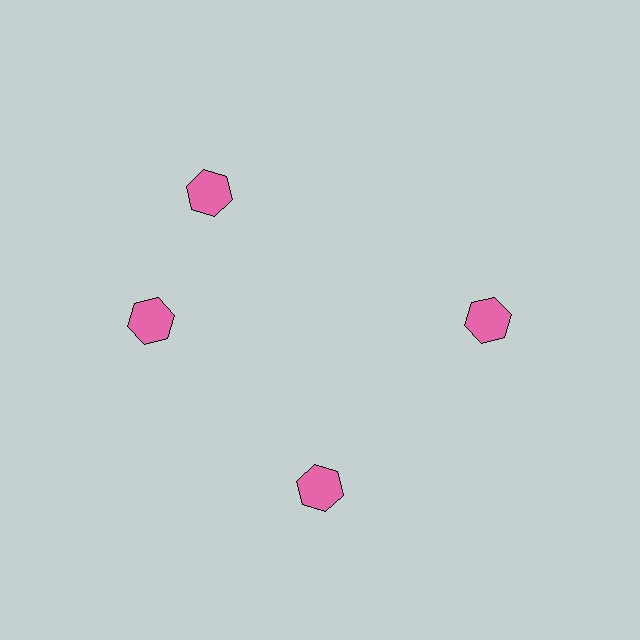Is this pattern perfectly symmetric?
No. The 4 pink hexagons are arranged in a ring, but one element near the 12 o'clock position is rotated out of alignment along the ring, breaking the 4-fold rotational symmetry.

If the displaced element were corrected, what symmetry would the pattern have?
It would have 4-fold rotational symmetry — the pattern would map onto itself every 90 degrees.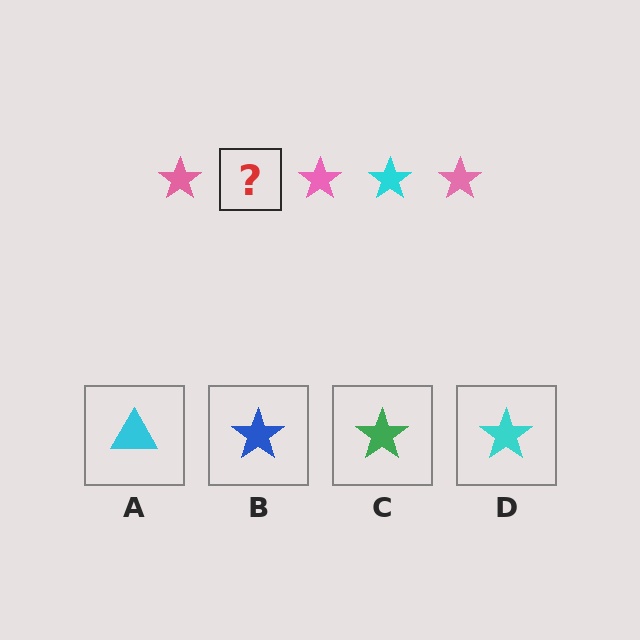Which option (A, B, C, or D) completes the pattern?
D.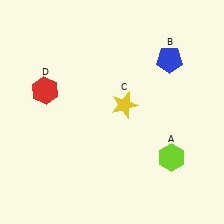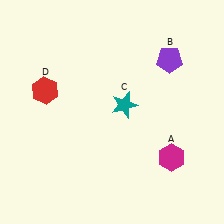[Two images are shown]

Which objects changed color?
A changed from lime to magenta. B changed from blue to purple. C changed from yellow to teal.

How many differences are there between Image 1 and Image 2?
There are 3 differences between the two images.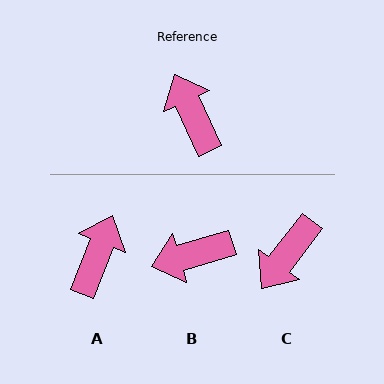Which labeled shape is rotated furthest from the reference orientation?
C, about 118 degrees away.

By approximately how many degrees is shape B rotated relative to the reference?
Approximately 82 degrees counter-clockwise.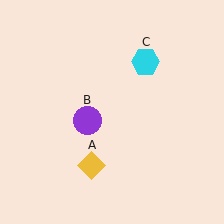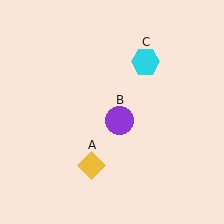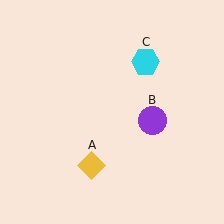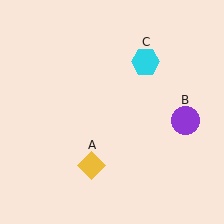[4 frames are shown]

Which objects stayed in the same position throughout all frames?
Yellow diamond (object A) and cyan hexagon (object C) remained stationary.